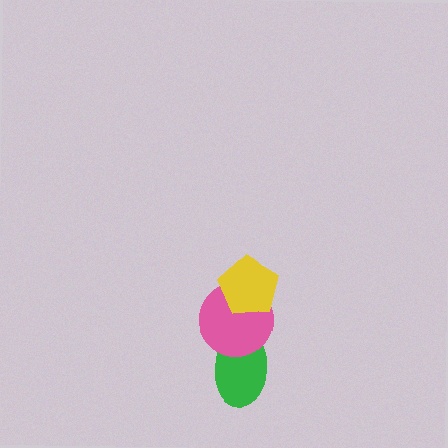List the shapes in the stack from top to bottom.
From top to bottom: the yellow pentagon, the pink circle, the green ellipse.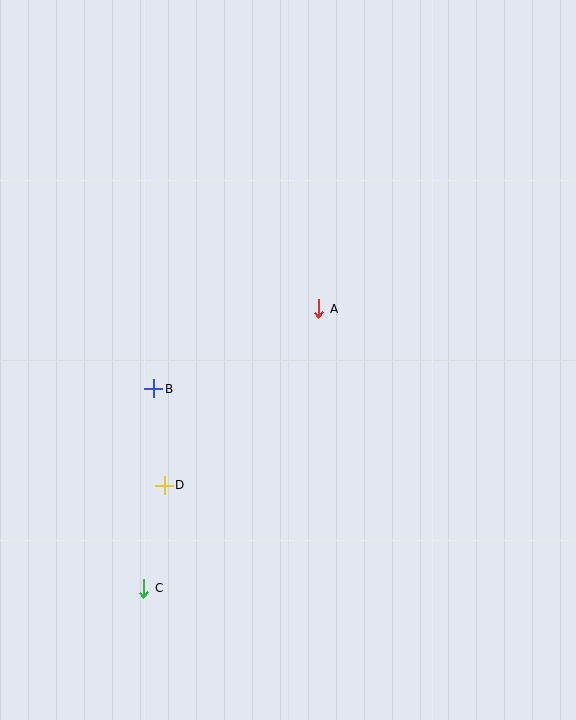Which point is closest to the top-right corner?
Point A is closest to the top-right corner.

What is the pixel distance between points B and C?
The distance between B and C is 200 pixels.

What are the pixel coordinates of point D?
Point D is at (164, 485).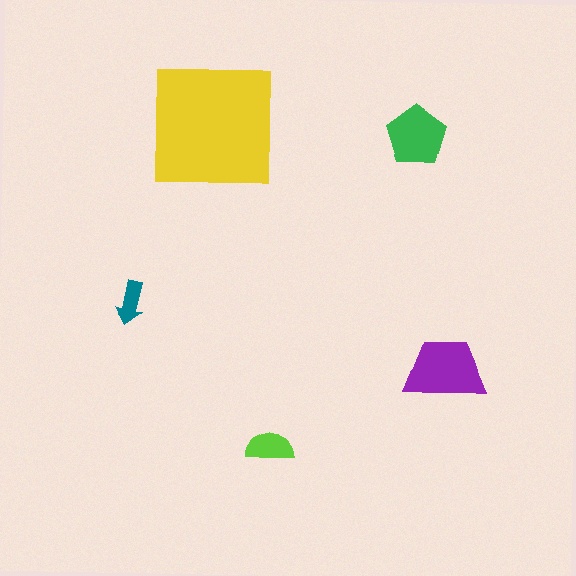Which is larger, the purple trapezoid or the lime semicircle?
The purple trapezoid.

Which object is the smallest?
The teal arrow.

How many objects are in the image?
There are 5 objects in the image.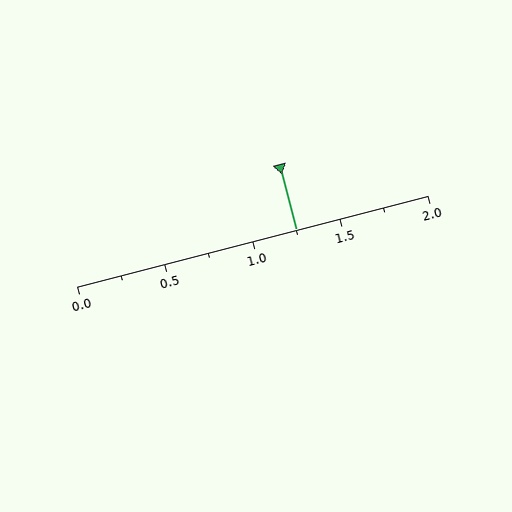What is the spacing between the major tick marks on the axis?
The major ticks are spaced 0.5 apart.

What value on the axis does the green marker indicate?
The marker indicates approximately 1.25.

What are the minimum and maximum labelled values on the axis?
The axis runs from 0.0 to 2.0.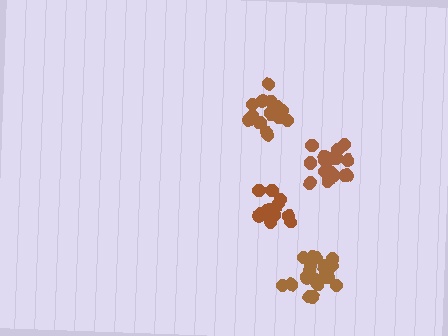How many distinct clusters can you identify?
There are 4 distinct clusters.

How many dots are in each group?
Group 1: 15 dots, Group 2: 17 dots, Group 3: 16 dots, Group 4: 21 dots (69 total).